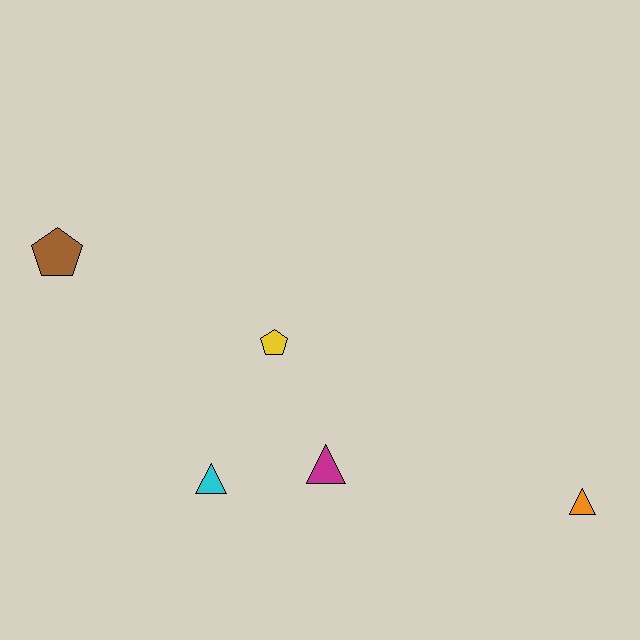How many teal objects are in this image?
There are no teal objects.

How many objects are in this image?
There are 5 objects.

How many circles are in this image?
There are no circles.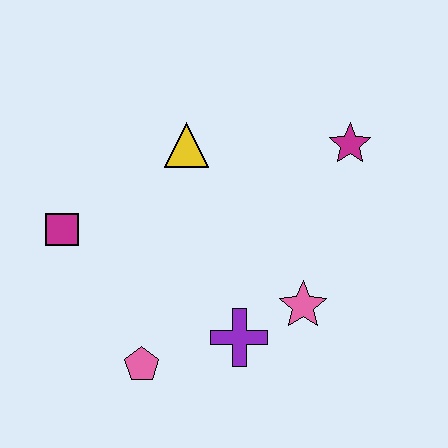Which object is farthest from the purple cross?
The magenta star is farthest from the purple cross.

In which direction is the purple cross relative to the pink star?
The purple cross is to the left of the pink star.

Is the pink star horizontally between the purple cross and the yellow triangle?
No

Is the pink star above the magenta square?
No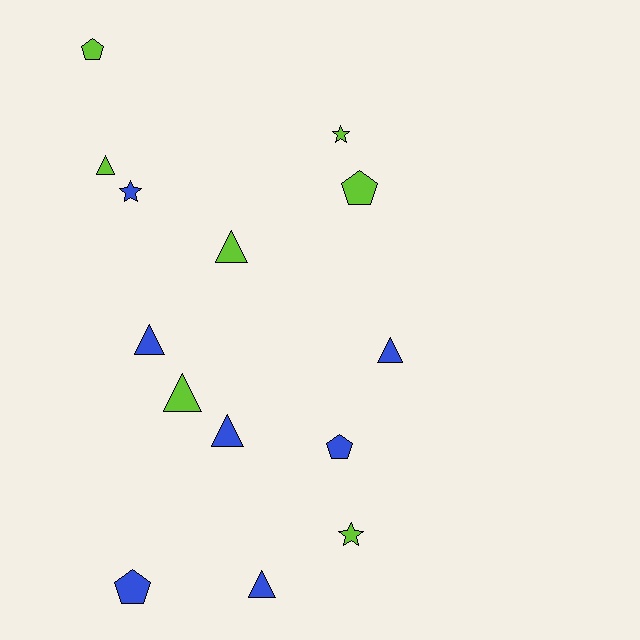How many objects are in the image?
There are 14 objects.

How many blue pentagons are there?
There are 2 blue pentagons.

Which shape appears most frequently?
Triangle, with 7 objects.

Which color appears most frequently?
Blue, with 7 objects.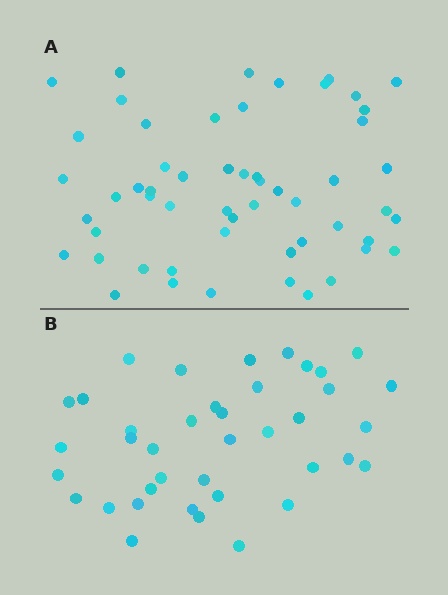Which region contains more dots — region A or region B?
Region A (the top region) has more dots.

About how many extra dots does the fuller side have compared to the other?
Region A has approximately 15 more dots than region B.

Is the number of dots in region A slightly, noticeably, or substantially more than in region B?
Region A has noticeably more, but not dramatically so. The ratio is roughly 1.4 to 1.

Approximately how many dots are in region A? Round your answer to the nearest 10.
About 60 dots. (The exact count is 55, which rounds to 60.)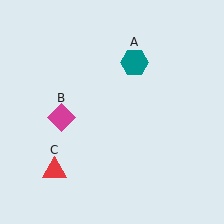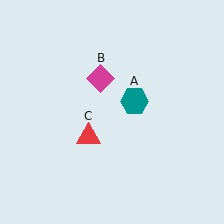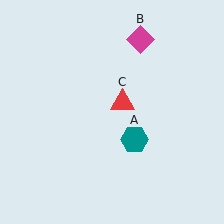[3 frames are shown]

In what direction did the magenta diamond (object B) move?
The magenta diamond (object B) moved up and to the right.